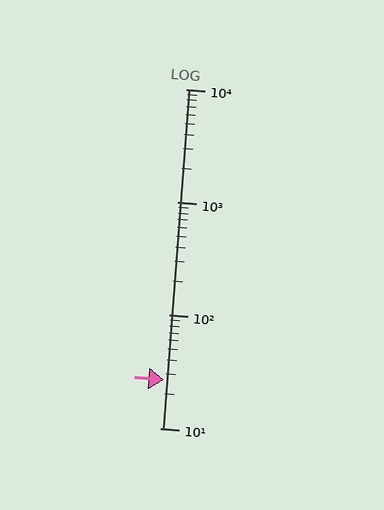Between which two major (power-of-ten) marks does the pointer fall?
The pointer is between 10 and 100.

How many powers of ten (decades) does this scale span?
The scale spans 3 decades, from 10 to 10000.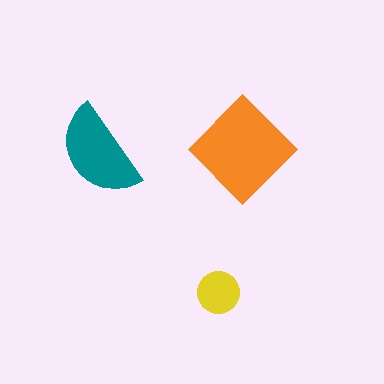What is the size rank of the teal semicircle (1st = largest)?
2nd.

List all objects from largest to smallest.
The orange diamond, the teal semicircle, the yellow circle.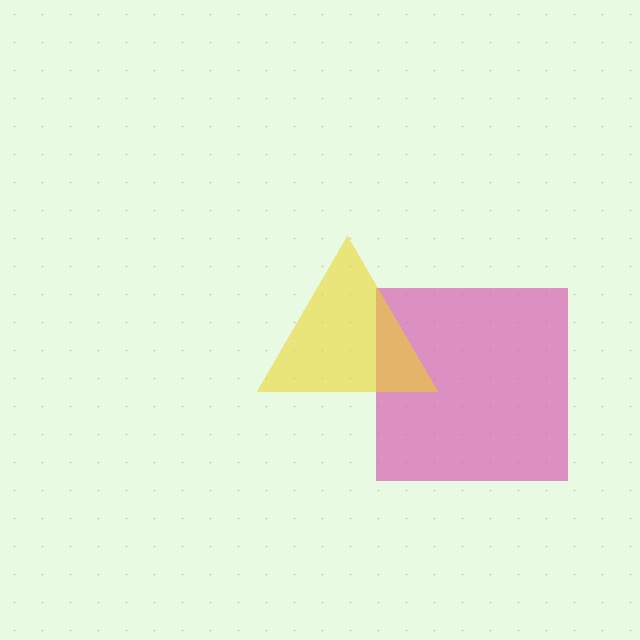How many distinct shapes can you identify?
There are 2 distinct shapes: a pink square, a yellow triangle.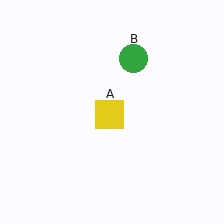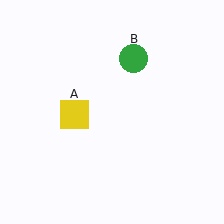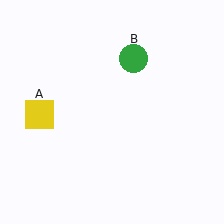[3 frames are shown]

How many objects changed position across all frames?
1 object changed position: yellow square (object A).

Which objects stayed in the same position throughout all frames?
Green circle (object B) remained stationary.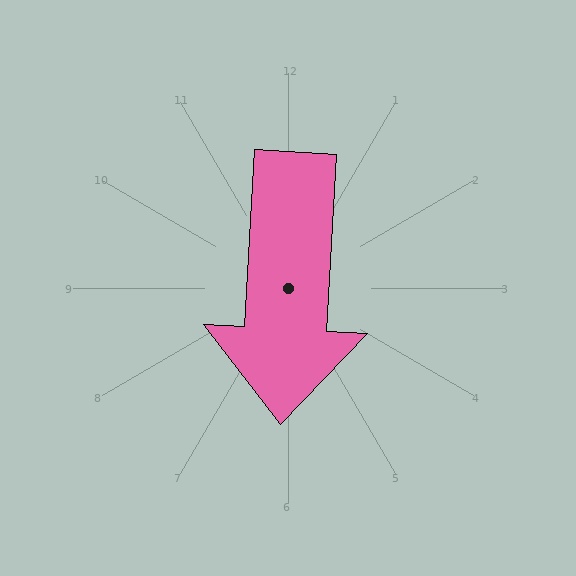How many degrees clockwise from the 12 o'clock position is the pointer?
Approximately 183 degrees.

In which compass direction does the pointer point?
South.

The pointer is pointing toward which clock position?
Roughly 6 o'clock.